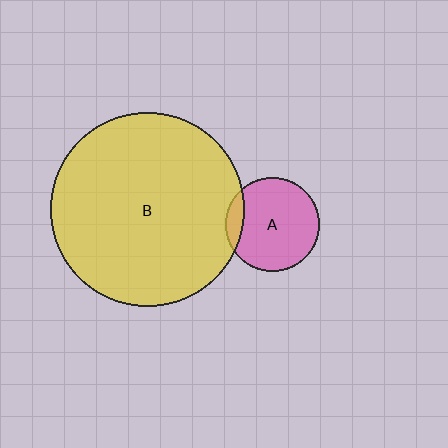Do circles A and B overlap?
Yes.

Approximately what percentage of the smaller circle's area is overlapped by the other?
Approximately 10%.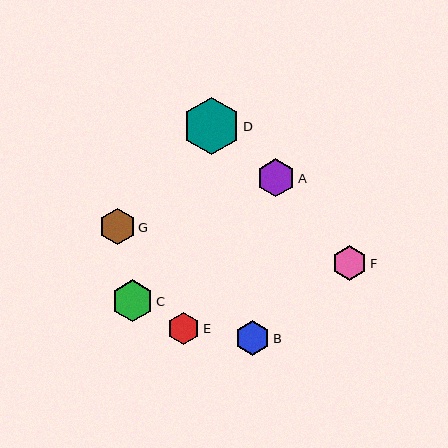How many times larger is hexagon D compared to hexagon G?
Hexagon D is approximately 1.6 times the size of hexagon G.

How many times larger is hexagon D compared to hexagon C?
Hexagon D is approximately 1.4 times the size of hexagon C.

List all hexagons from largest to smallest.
From largest to smallest: D, C, A, G, B, F, E.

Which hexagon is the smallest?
Hexagon E is the smallest with a size of approximately 33 pixels.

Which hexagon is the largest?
Hexagon D is the largest with a size of approximately 57 pixels.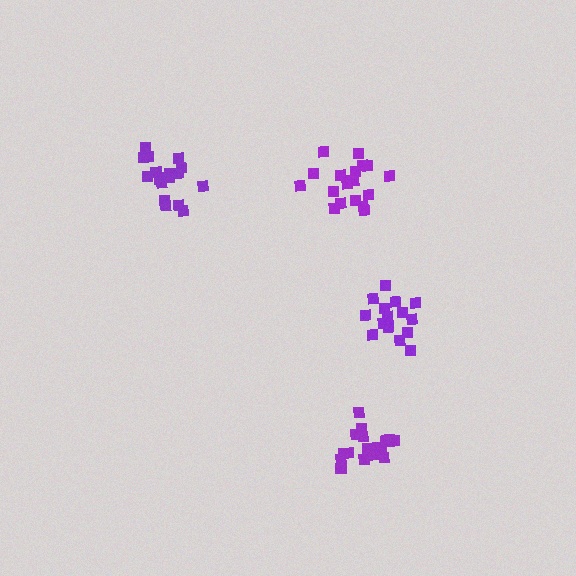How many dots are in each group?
Group 1: 19 dots, Group 2: 19 dots, Group 3: 15 dots, Group 4: 17 dots (70 total).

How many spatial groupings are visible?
There are 4 spatial groupings.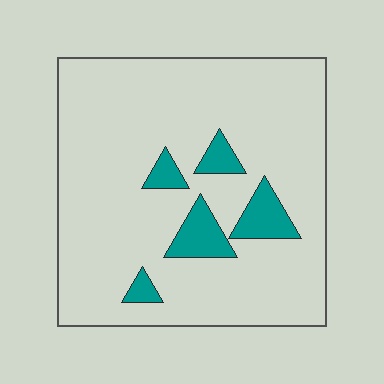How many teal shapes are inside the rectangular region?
5.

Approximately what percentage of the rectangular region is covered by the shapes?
Approximately 10%.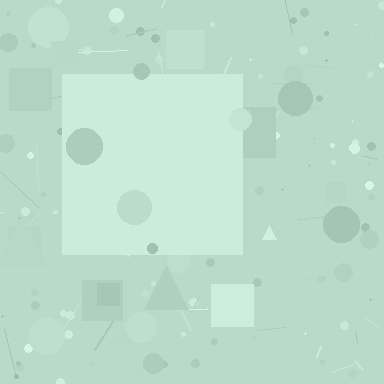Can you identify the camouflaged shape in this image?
The camouflaged shape is a square.